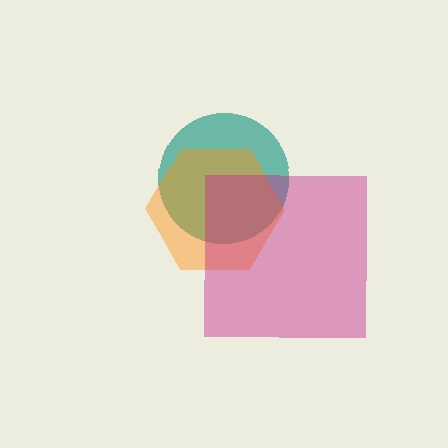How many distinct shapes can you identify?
There are 3 distinct shapes: a teal circle, an orange hexagon, a magenta square.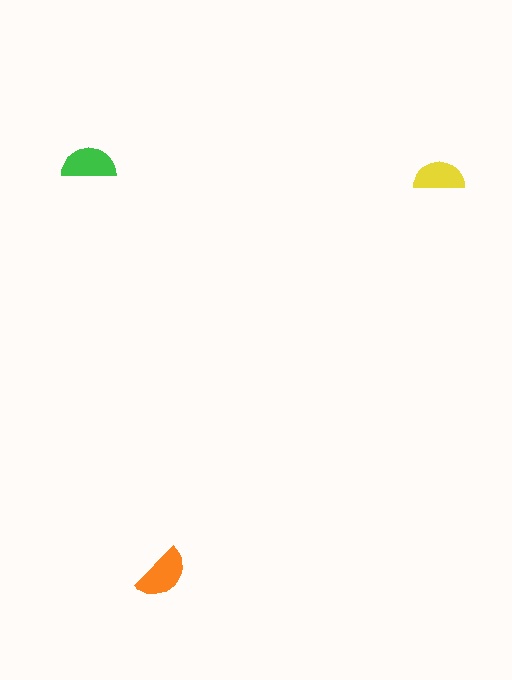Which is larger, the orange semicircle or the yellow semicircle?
The orange one.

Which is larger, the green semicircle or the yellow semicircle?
The green one.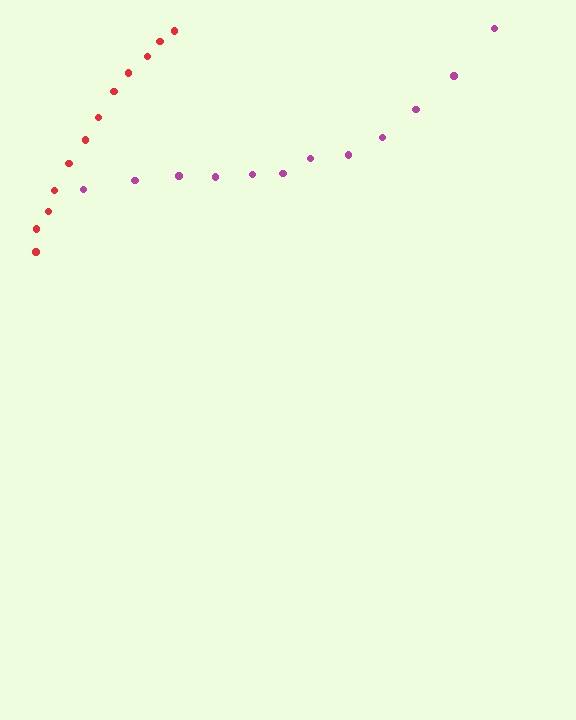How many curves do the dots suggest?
There are 2 distinct paths.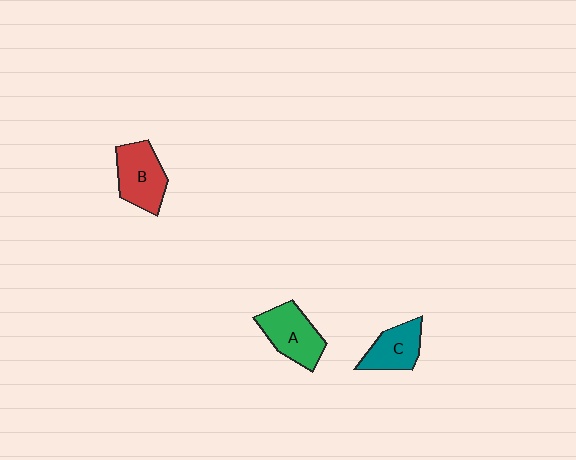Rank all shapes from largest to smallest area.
From largest to smallest: B (red), A (green), C (teal).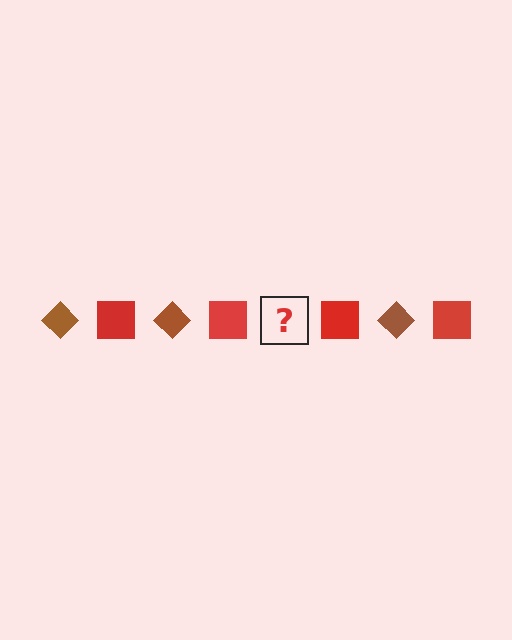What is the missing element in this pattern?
The missing element is a brown diamond.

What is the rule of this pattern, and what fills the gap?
The rule is that the pattern alternates between brown diamond and red square. The gap should be filled with a brown diamond.